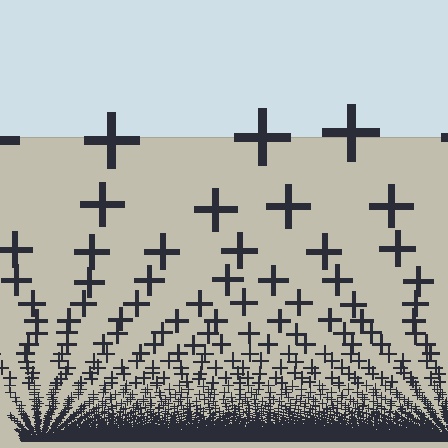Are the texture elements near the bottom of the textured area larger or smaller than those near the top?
Smaller. The gradient is inverted — elements near the bottom are smaller and denser.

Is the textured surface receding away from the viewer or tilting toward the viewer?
The surface appears to tilt toward the viewer. Texture elements get larger and sparser toward the top.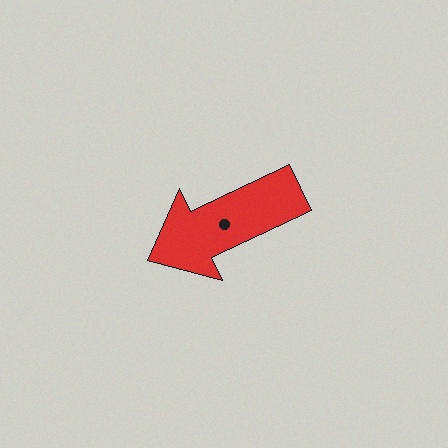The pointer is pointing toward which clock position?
Roughly 8 o'clock.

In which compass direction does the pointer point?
Southwest.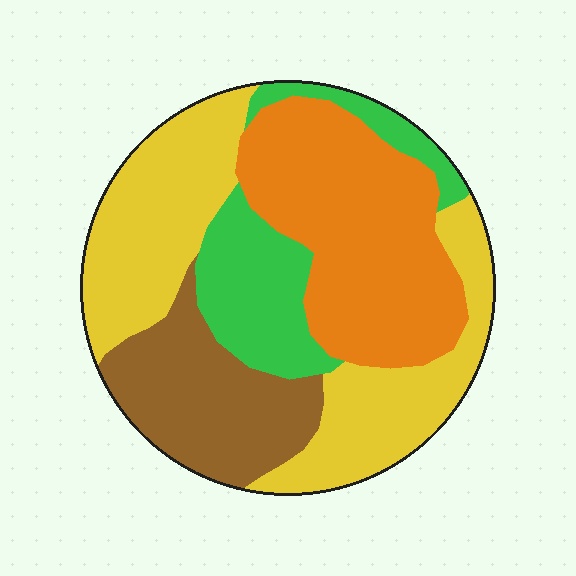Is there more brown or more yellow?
Yellow.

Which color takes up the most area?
Yellow, at roughly 35%.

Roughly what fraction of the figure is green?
Green covers around 15% of the figure.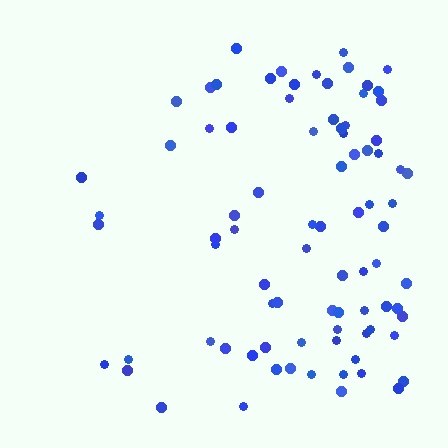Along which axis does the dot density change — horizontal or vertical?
Horizontal.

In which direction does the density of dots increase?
From left to right, with the right side densest.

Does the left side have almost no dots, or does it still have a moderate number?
Still a moderate number, just noticeably fewer than the right.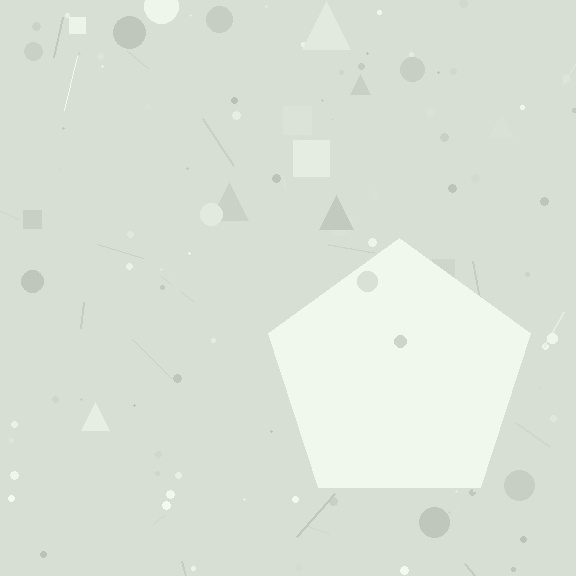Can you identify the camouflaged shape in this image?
The camouflaged shape is a pentagon.